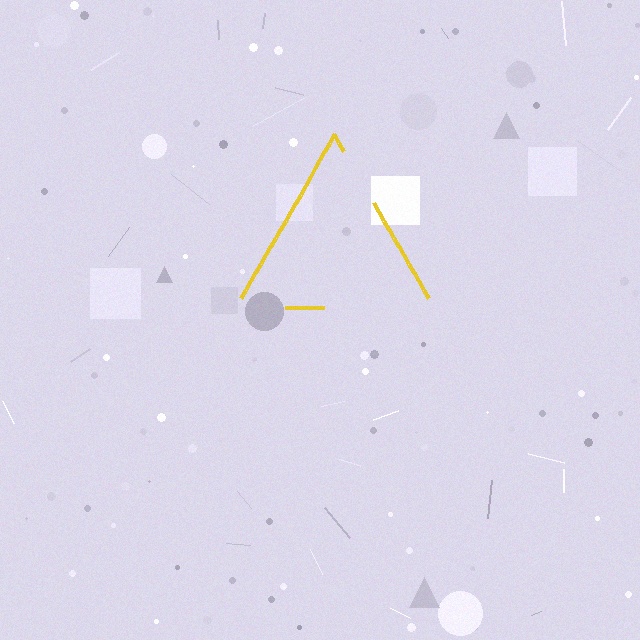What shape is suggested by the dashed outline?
The dashed outline suggests a triangle.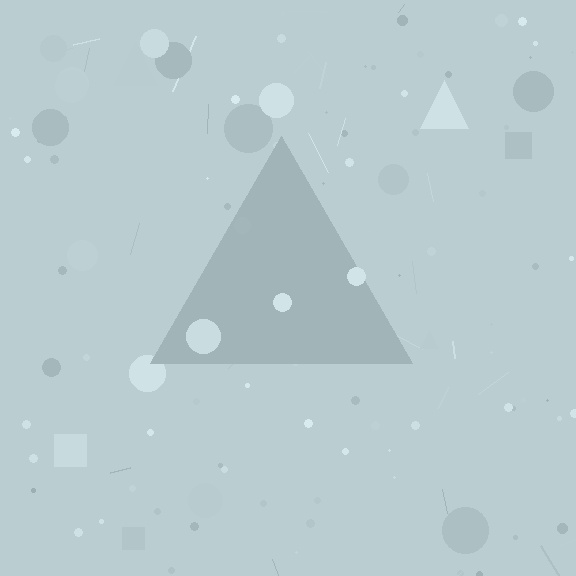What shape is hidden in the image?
A triangle is hidden in the image.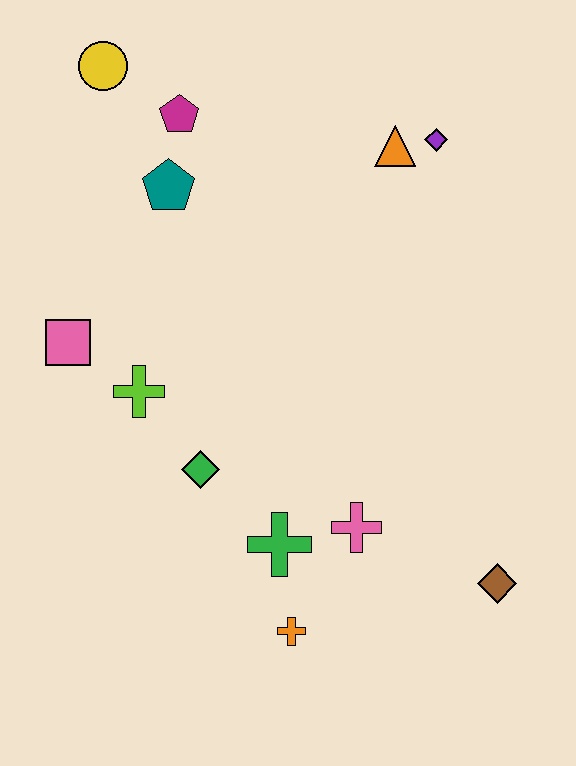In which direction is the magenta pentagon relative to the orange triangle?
The magenta pentagon is to the left of the orange triangle.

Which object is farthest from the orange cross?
The yellow circle is farthest from the orange cross.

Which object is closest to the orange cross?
The green cross is closest to the orange cross.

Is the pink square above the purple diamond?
No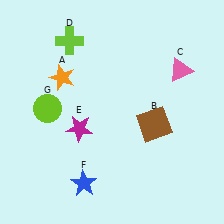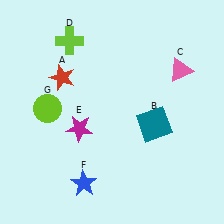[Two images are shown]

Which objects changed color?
A changed from orange to red. B changed from brown to teal.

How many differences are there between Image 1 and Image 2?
There are 2 differences between the two images.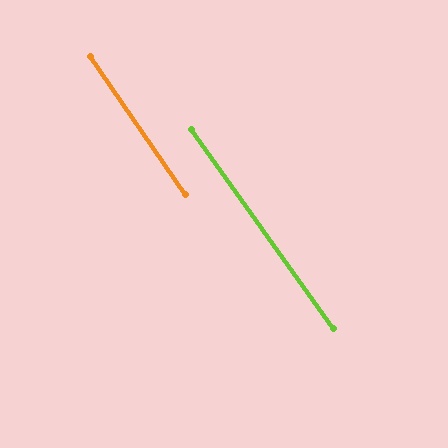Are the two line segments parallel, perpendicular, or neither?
Parallel — their directions differ by only 0.7°.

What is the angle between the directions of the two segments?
Approximately 1 degree.